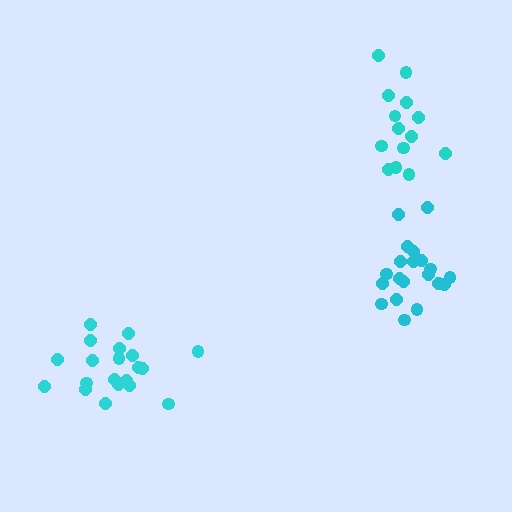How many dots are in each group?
Group 1: 20 dots, Group 2: 20 dots, Group 3: 14 dots (54 total).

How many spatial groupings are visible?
There are 3 spatial groupings.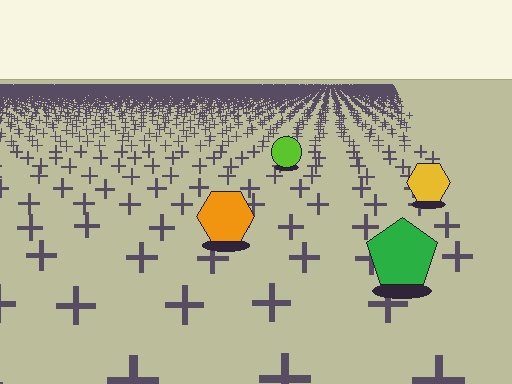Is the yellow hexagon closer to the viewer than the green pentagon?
No. The green pentagon is closer — you can tell from the texture gradient: the ground texture is coarser near it.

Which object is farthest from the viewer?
The lime circle is farthest from the viewer. It appears smaller and the ground texture around it is denser.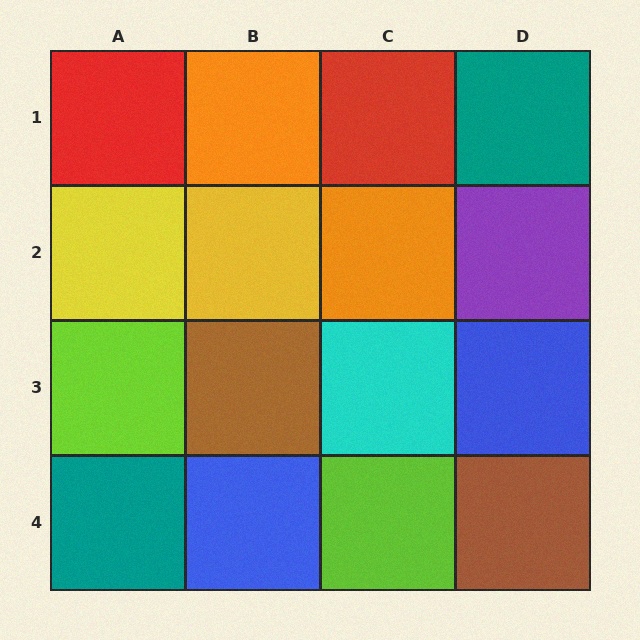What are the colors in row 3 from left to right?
Lime, brown, cyan, blue.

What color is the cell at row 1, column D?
Teal.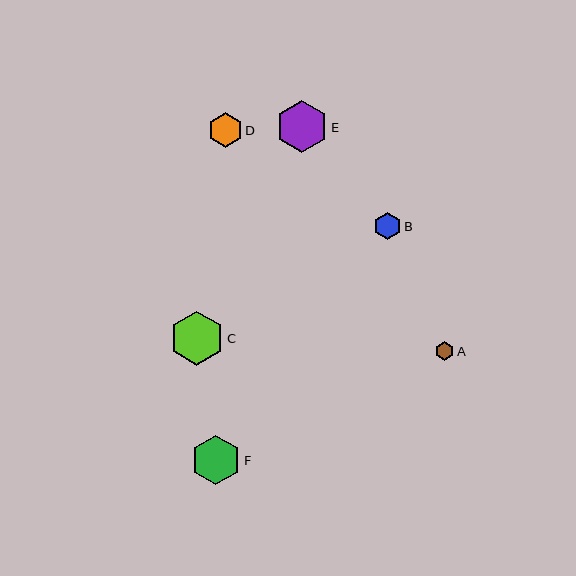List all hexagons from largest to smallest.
From largest to smallest: C, E, F, D, B, A.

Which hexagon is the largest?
Hexagon C is the largest with a size of approximately 54 pixels.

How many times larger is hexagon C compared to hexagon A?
Hexagon C is approximately 2.9 times the size of hexagon A.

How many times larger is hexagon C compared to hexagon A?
Hexagon C is approximately 2.9 times the size of hexagon A.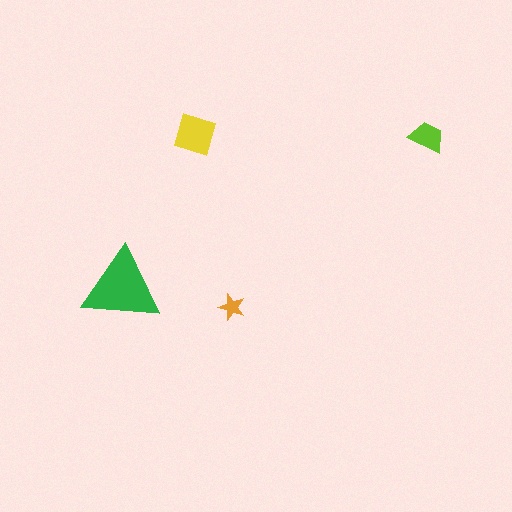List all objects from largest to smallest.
The green triangle, the yellow diamond, the lime trapezoid, the orange star.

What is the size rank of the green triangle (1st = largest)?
1st.